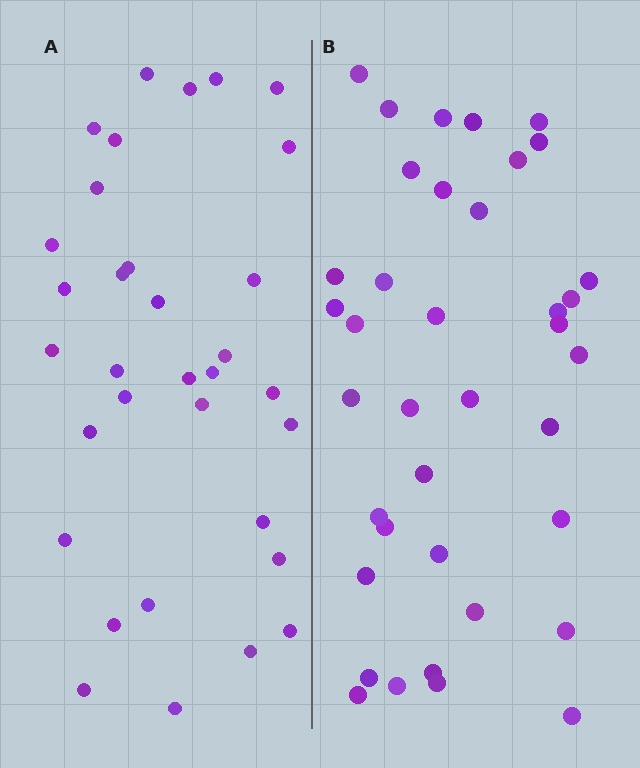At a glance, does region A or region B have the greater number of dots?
Region B (the right region) has more dots.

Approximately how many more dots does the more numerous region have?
Region B has about 5 more dots than region A.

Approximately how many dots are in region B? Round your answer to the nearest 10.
About 40 dots. (The exact count is 38, which rounds to 40.)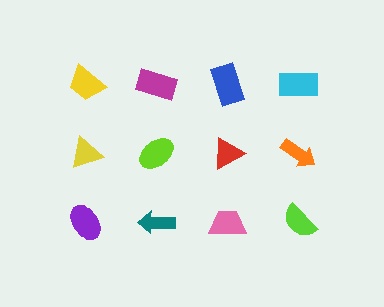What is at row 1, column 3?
A blue rectangle.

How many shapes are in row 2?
4 shapes.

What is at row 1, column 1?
A yellow trapezoid.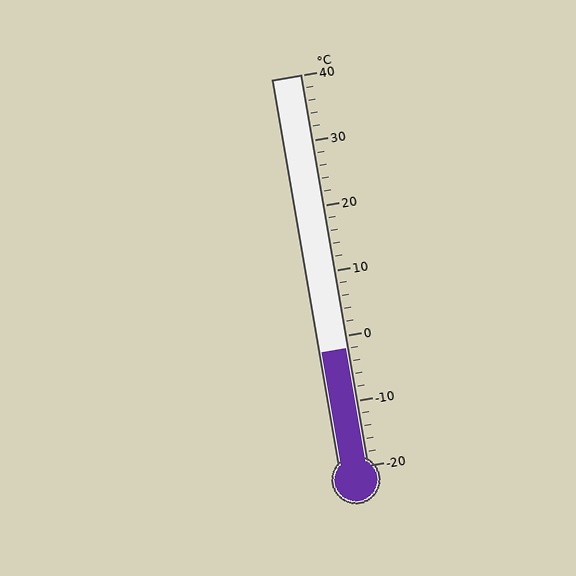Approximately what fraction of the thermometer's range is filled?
The thermometer is filled to approximately 30% of its range.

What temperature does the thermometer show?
The thermometer shows approximately -2°C.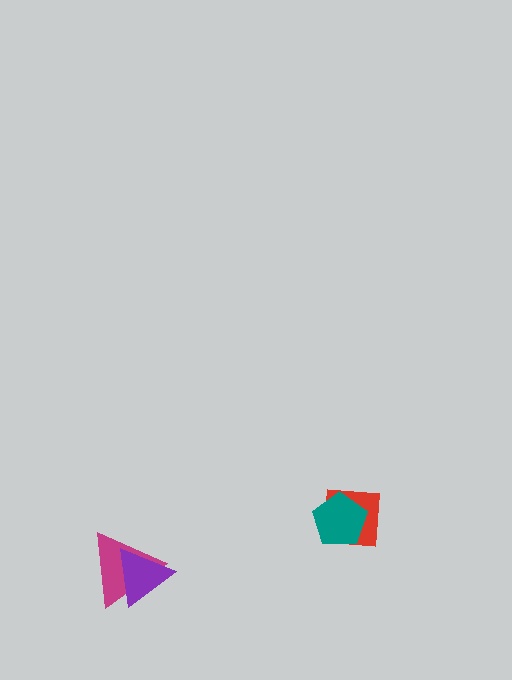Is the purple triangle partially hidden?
No, no other shape covers it.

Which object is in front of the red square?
The teal pentagon is in front of the red square.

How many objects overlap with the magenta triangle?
1 object overlaps with the magenta triangle.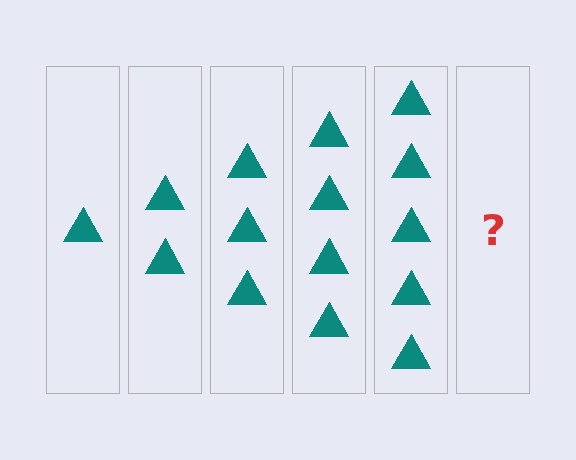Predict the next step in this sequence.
The next step is 6 triangles.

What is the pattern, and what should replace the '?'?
The pattern is that each step adds one more triangle. The '?' should be 6 triangles.